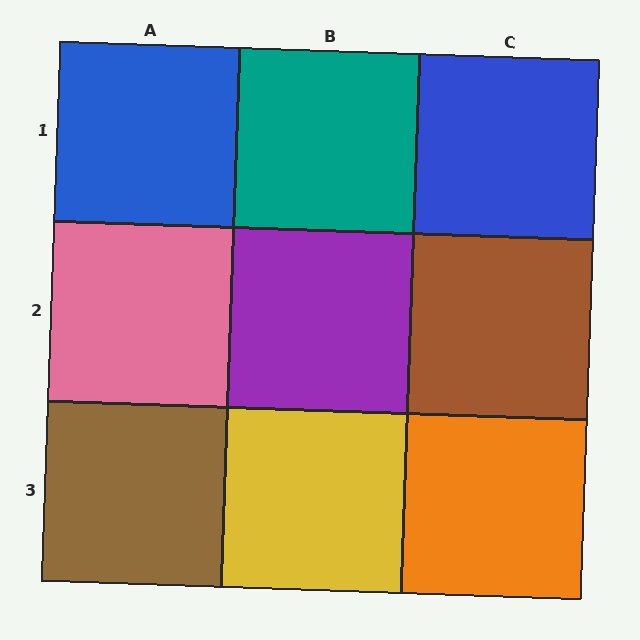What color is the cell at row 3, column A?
Brown.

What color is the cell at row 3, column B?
Yellow.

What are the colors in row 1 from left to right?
Blue, teal, blue.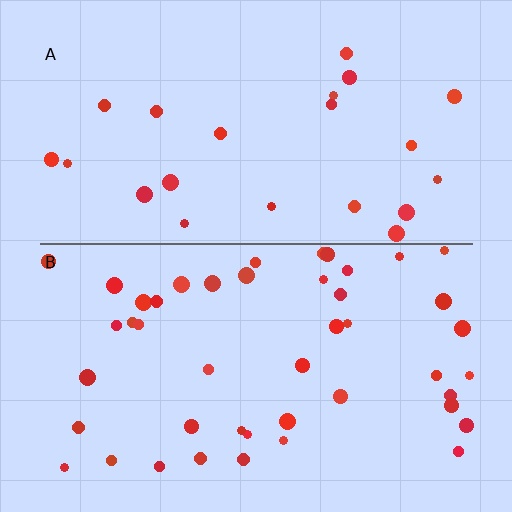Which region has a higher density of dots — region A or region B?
B (the bottom).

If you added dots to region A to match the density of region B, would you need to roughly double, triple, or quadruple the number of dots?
Approximately double.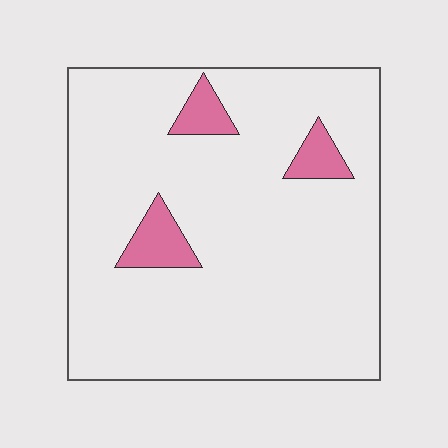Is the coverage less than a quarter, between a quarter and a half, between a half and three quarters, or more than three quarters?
Less than a quarter.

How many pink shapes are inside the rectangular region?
3.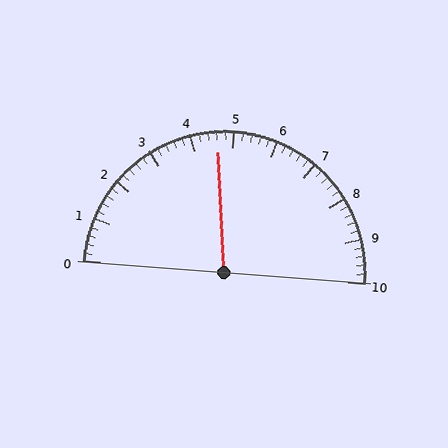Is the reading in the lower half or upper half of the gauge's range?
The reading is in the lower half of the range (0 to 10).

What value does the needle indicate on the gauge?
The needle indicates approximately 4.6.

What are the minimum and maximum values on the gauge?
The gauge ranges from 0 to 10.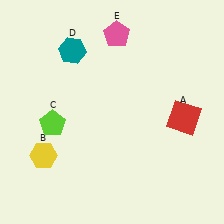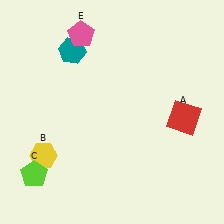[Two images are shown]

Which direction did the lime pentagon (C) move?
The lime pentagon (C) moved down.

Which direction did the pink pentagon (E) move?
The pink pentagon (E) moved left.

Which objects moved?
The objects that moved are: the lime pentagon (C), the pink pentagon (E).